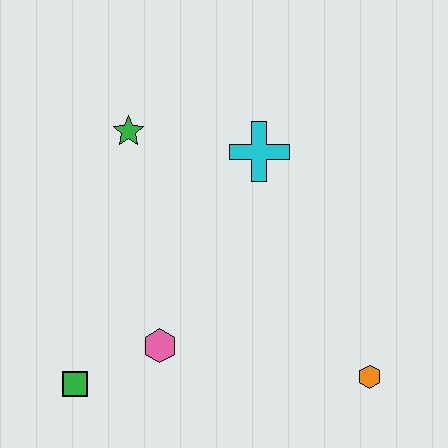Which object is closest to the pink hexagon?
The green square is closest to the pink hexagon.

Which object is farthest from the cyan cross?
The green square is farthest from the cyan cross.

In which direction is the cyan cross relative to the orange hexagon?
The cyan cross is above the orange hexagon.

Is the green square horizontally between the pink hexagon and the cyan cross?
No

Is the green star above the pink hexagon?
Yes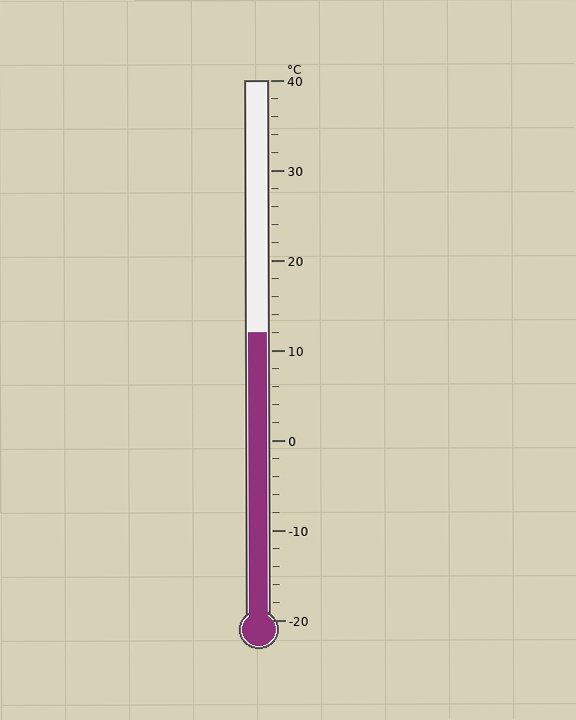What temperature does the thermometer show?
The thermometer shows approximately 12°C.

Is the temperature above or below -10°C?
The temperature is above -10°C.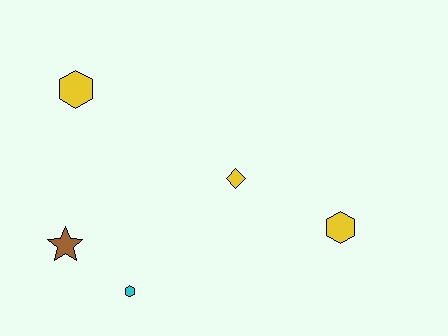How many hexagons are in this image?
There are 3 hexagons.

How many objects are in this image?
There are 5 objects.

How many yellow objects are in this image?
There are 3 yellow objects.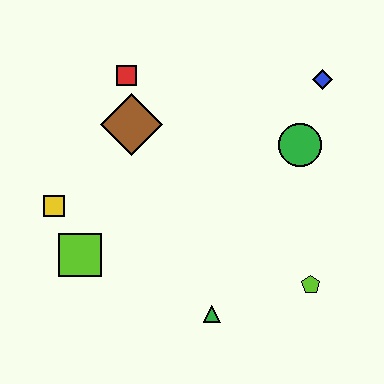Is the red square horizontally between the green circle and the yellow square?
Yes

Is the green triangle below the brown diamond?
Yes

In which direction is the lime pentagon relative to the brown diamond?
The lime pentagon is to the right of the brown diamond.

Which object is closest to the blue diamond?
The green circle is closest to the blue diamond.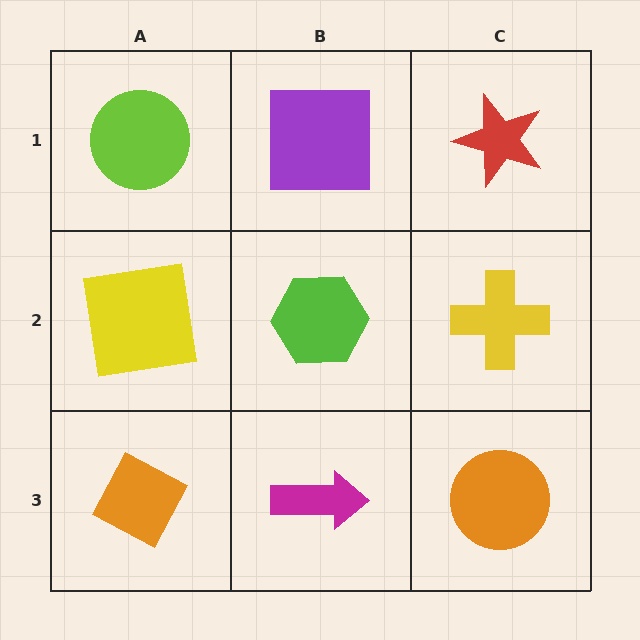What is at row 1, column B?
A purple square.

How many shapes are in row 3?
3 shapes.